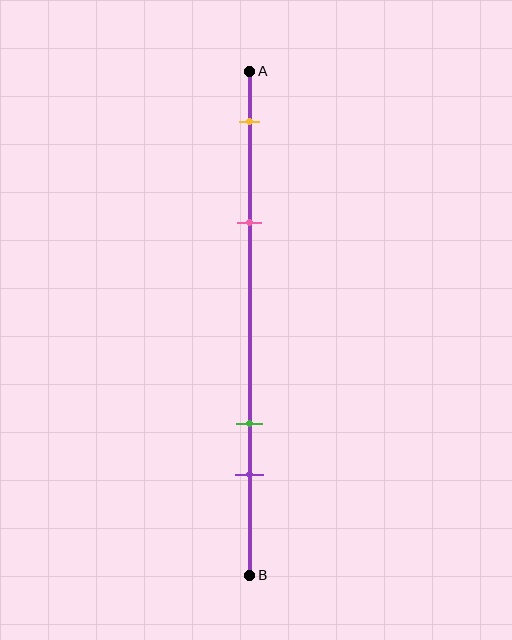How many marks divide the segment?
There are 4 marks dividing the segment.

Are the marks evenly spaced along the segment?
No, the marks are not evenly spaced.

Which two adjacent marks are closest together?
The green and purple marks are the closest adjacent pair.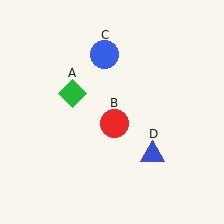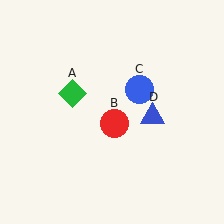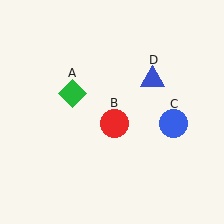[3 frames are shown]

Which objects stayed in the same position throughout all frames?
Green diamond (object A) and red circle (object B) remained stationary.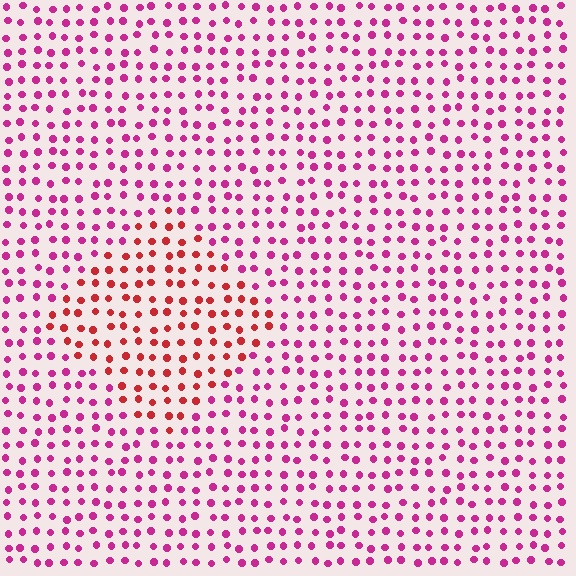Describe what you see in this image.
The image is filled with small magenta elements in a uniform arrangement. A diamond-shaped region is visible where the elements are tinted to a slightly different hue, forming a subtle color boundary.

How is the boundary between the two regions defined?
The boundary is defined purely by a slight shift in hue (about 37 degrees). Spacing, size, and orientation are identical on both sides.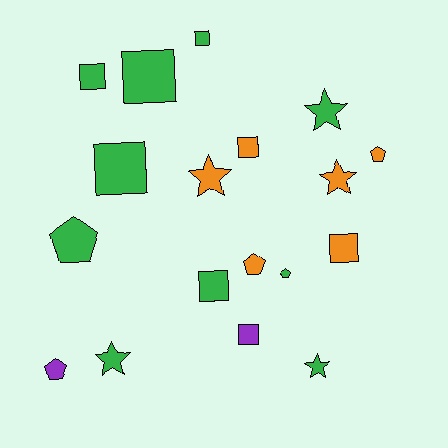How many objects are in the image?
There are 18 objects.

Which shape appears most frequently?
Square, with 8 objects.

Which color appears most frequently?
Green, with 10 objects.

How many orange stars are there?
There are 2 orange stars.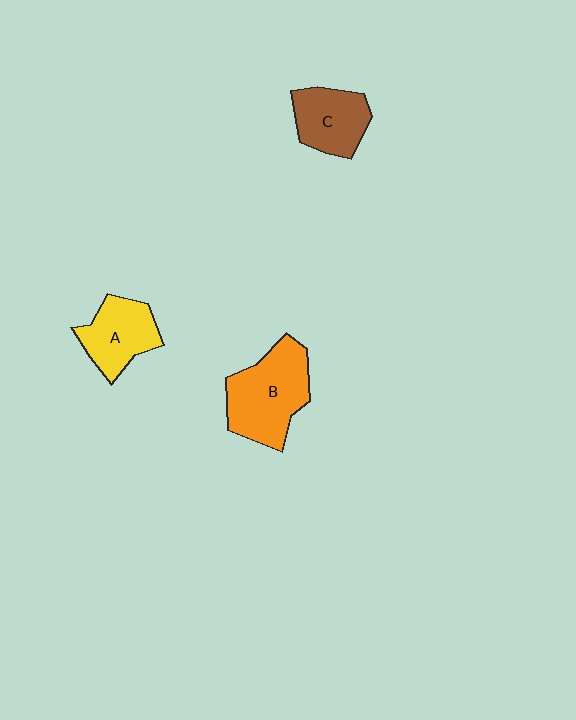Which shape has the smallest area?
Shape C (brown).